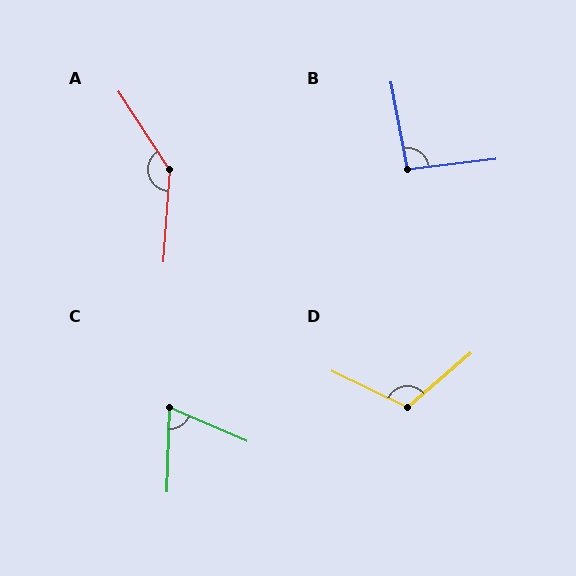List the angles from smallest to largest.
C (69°), B (94°), D (114°), A (143°).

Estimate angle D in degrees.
Approximately 114 degrees.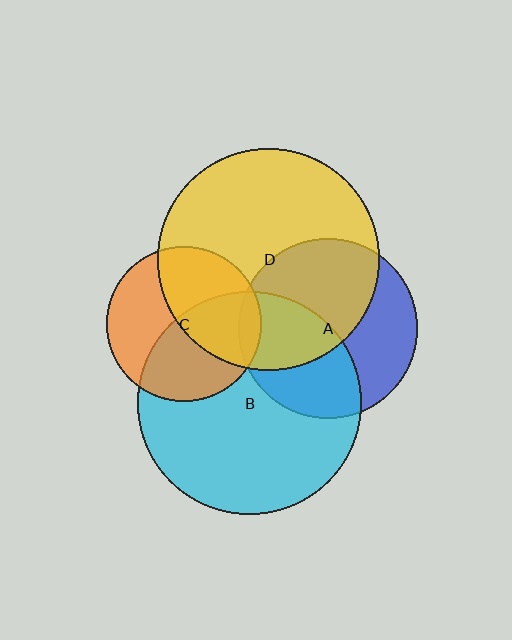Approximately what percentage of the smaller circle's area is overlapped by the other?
Approximately 5%.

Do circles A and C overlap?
Yes.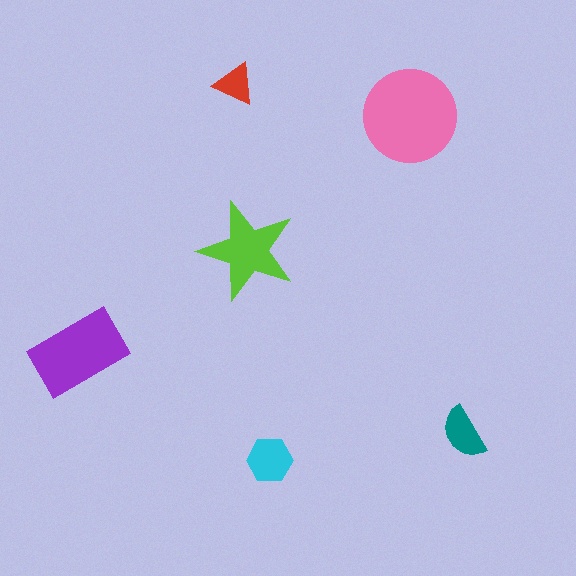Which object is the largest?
The pink circle.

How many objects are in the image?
There are 6 objects in the image.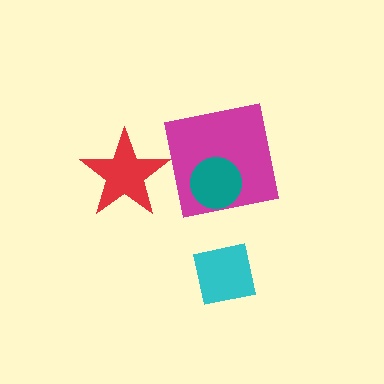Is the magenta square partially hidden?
Yes, it is partially covered by another shape.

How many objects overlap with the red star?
0 objects overlap with the red star.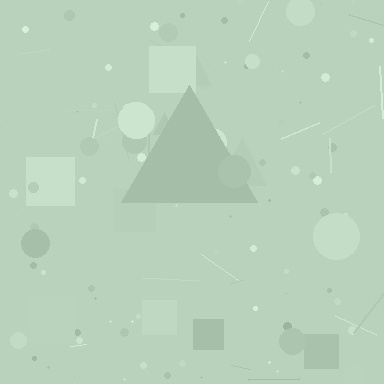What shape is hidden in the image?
A triangle is hidden in the image.